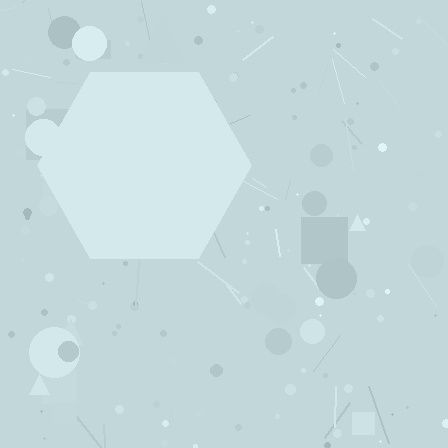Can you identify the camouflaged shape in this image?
The camouflaged shape is a hexagon.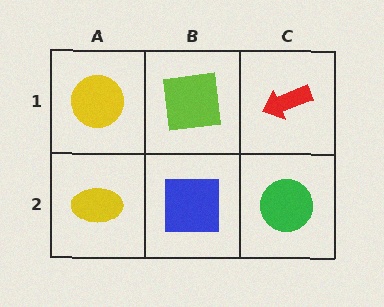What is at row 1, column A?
A yellow circle.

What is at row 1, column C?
A red arrow.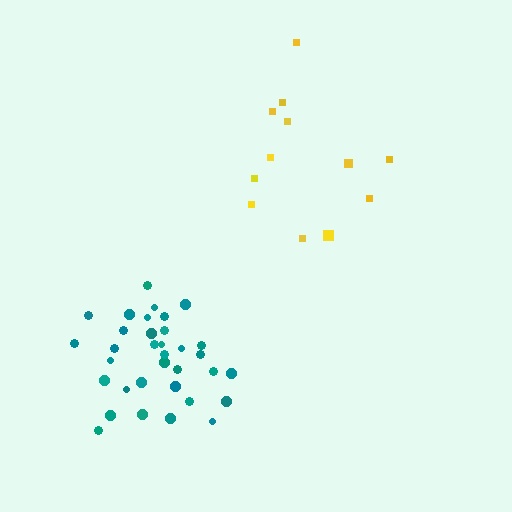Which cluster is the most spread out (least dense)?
Yellow.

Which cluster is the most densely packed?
Teal.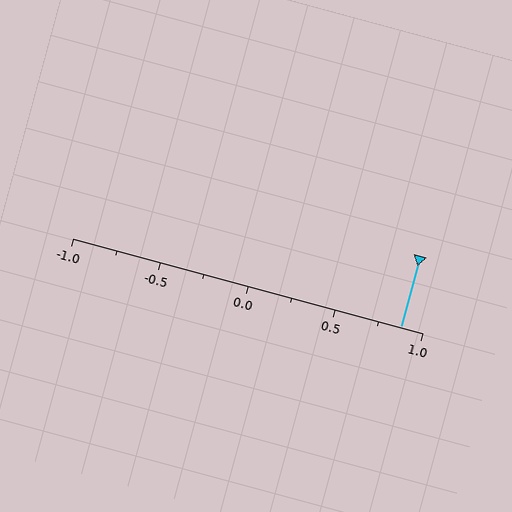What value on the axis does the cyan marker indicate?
The marker indicates approximately 0.88.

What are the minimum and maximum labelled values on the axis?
The axis runs from -1.0 to 1.0.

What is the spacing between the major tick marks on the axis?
The major ticks are spaced 0.5 apart.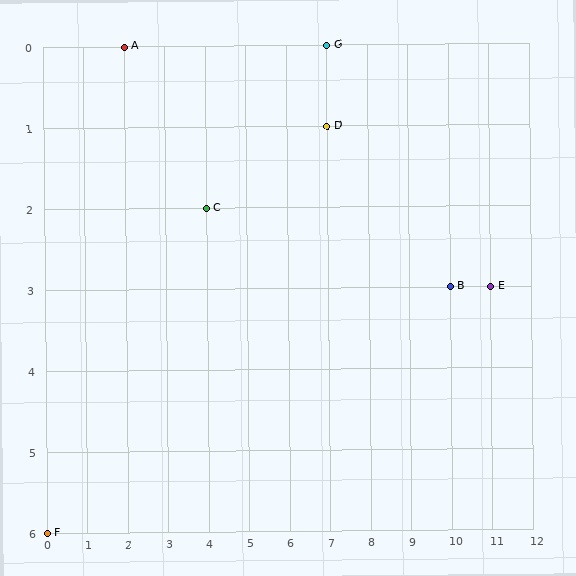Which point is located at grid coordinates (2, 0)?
Point A is at (2, 0).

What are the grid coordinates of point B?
Point B is at grid coordinates (10, 3).